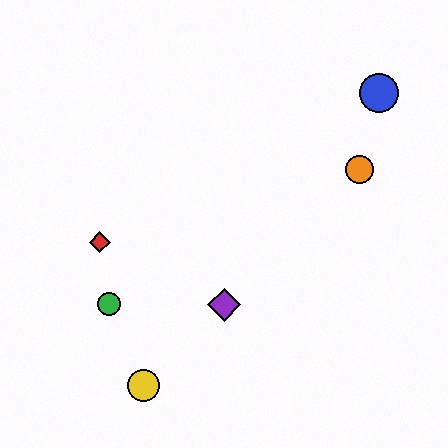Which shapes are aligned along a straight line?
The yellow circle, the purple diamond, the orange circle are aligned along a straight line.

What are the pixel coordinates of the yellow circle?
The yellow circle is at (144, 385).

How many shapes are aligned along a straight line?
3 shapes (the yellow circle, the purple diamond, the orange circle) are aligned along a straight line.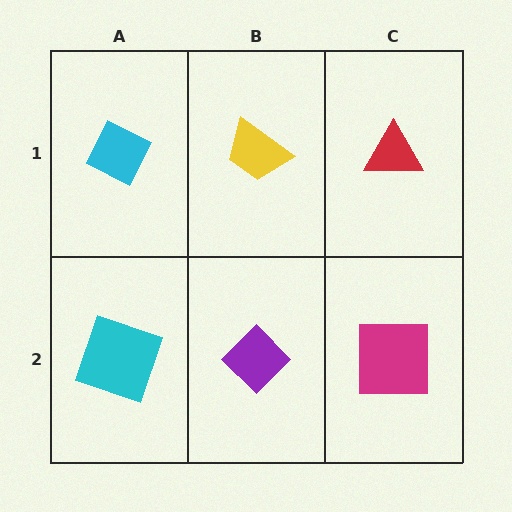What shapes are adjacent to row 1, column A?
A cyan square (row 2, column A), a yellow trapezoid (row 1, column B).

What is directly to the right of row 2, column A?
A purple diamond.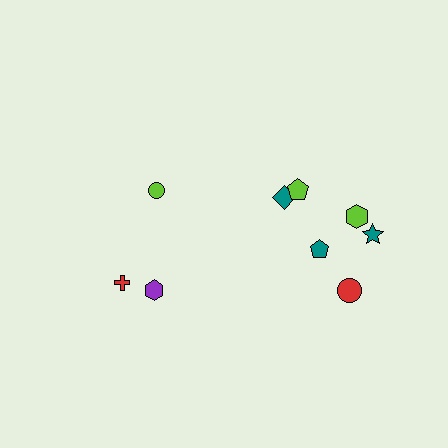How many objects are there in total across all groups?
There are 9 objects.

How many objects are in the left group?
There are 3 objects.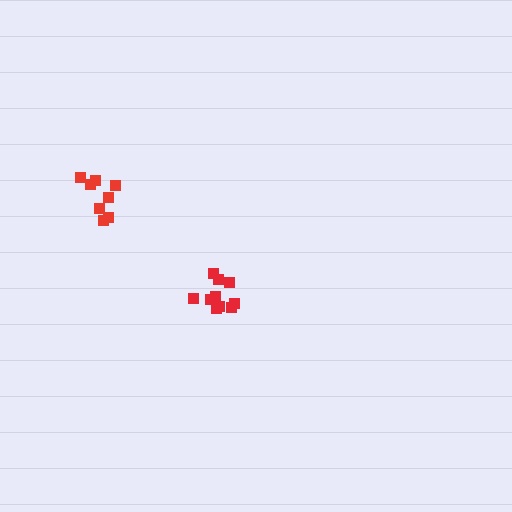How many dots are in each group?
Group 1: 8 dots, Group 2: 10 dots (18 total).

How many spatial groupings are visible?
There are 2 spatial groupings.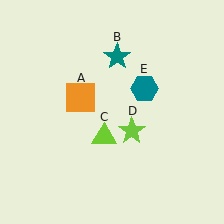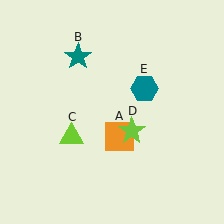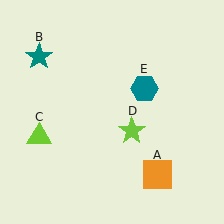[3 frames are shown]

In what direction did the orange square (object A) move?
The orange square (object A) moved down and to the right.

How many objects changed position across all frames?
3 objects changed position: orange square (object A), teal star (object B), lime triangle (object C).